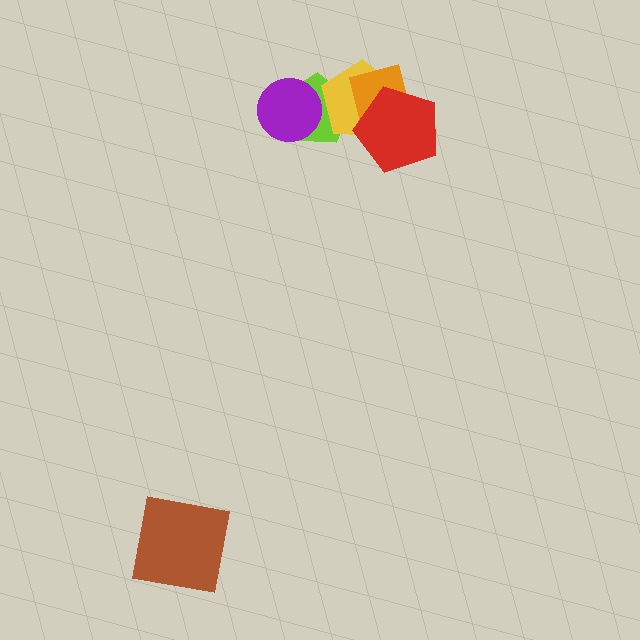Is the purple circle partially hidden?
No, no other shape covers it.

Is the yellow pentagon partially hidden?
Yes, it is partially covered by another shape.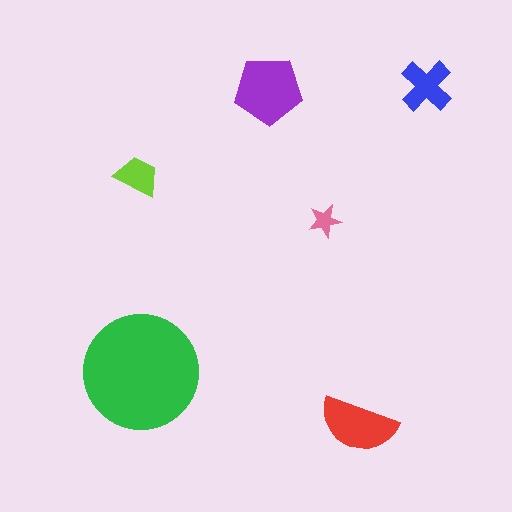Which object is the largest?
The green circle.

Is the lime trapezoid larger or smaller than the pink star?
Larger.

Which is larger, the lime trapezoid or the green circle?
The green circle.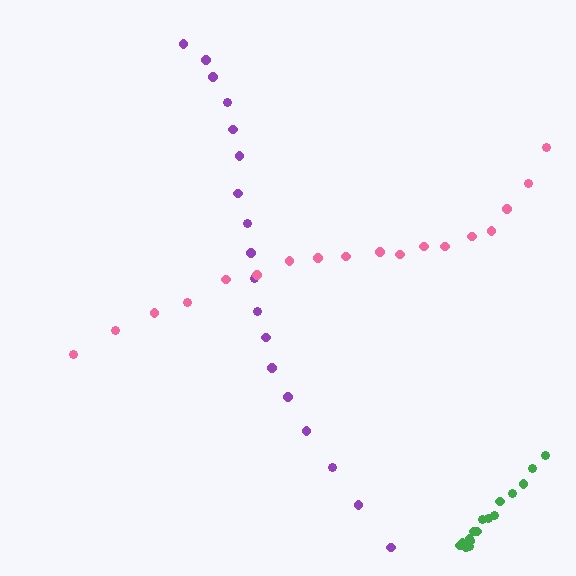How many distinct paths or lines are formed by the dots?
There are 3 distinct paths.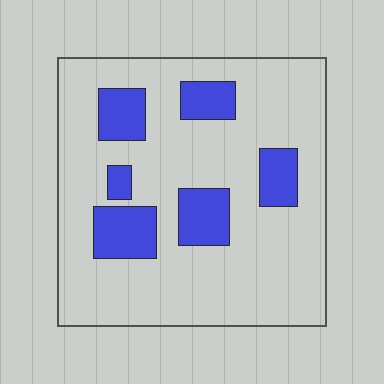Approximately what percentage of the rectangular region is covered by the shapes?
Approximately 20%.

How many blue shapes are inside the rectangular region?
6.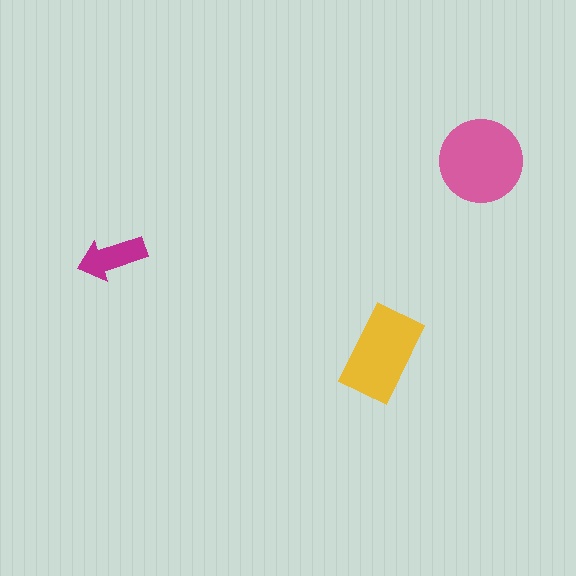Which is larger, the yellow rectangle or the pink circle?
The pink circle.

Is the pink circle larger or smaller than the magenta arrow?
Larger.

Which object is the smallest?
The magenta arrow.